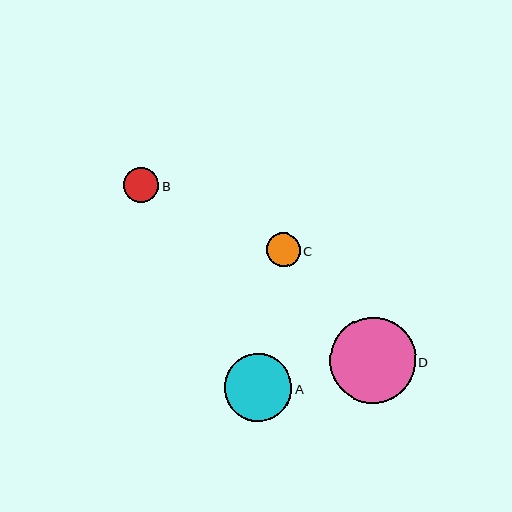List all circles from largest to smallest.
From largest to smallest: D, A, B, C.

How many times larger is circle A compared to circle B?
Circle A is approximately 1.9 times the size of circle B.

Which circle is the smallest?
Circle C is the smallest with a size of approximately 34 pixels.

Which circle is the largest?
Circle D is the largest with a size of approximately 86 pixels.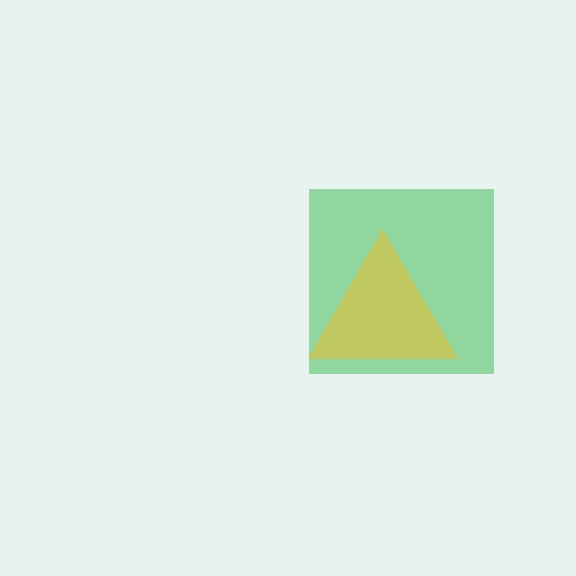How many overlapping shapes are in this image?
There are 2 overlapping shapes in the image.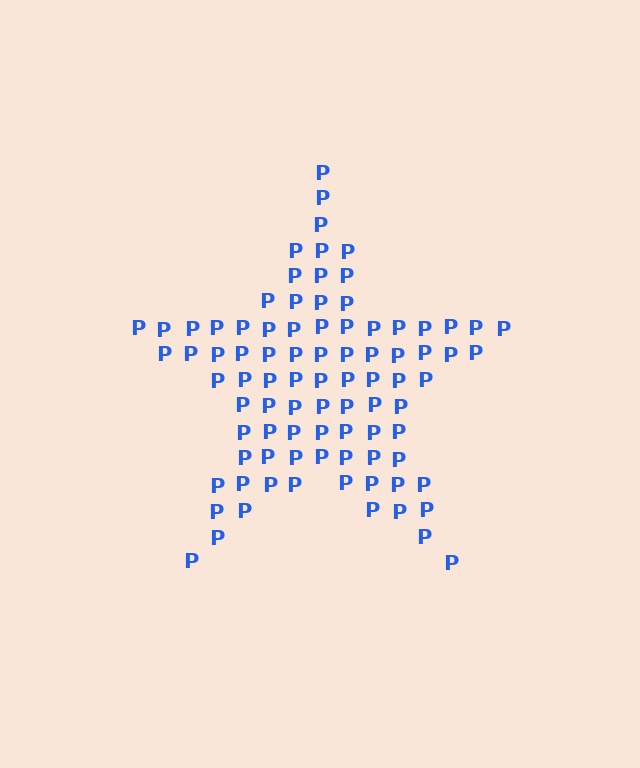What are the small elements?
The small elements are letter P's.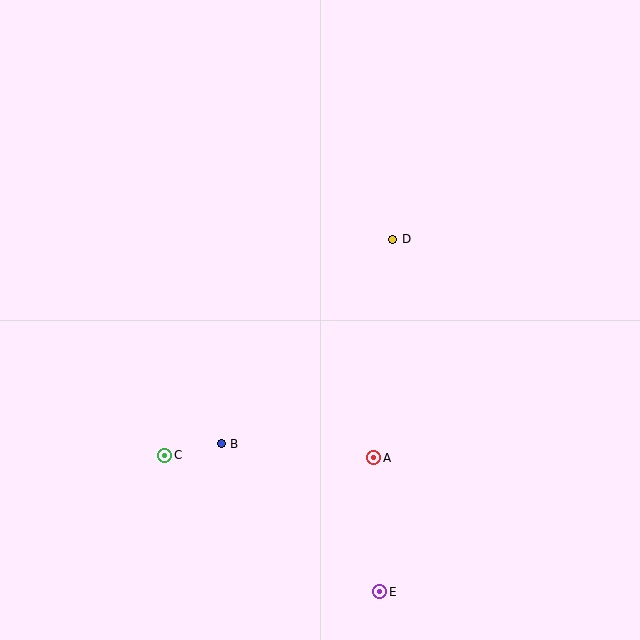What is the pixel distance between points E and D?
The distance between E and D is 353 pixels.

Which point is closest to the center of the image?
Point D at (393, 239) is closest to the center.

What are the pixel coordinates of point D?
Point D is at (393, 239).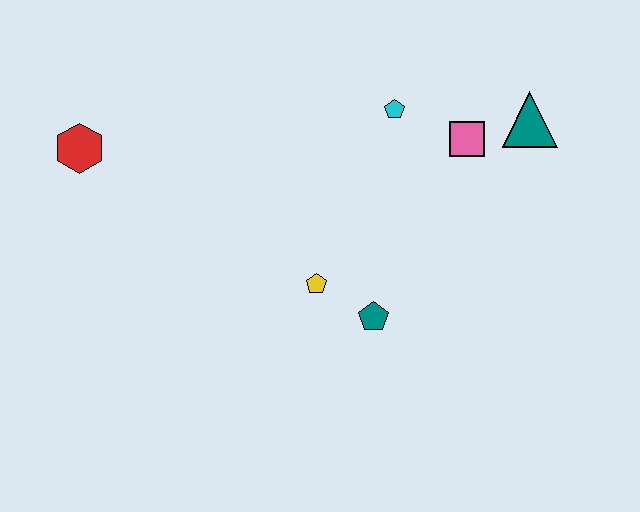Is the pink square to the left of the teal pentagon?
No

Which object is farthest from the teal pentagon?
The red hexagon is farthest from the teal pentagon.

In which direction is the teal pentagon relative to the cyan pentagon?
The teal pentagon is below the cyan pentagon.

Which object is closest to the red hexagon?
The yellow pentagon is closest to the red hexagon.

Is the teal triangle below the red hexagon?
No